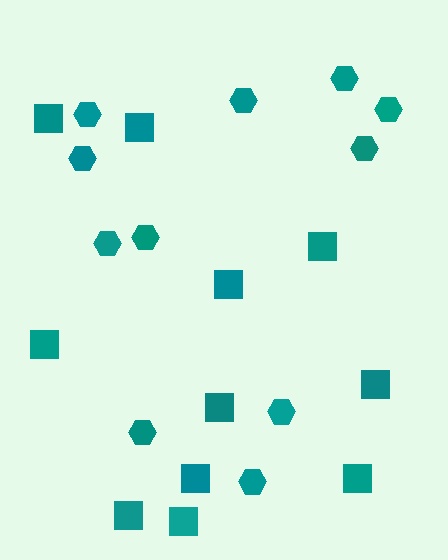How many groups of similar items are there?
There are 2 groups: one group of hexagons (11) and one group of squares (11).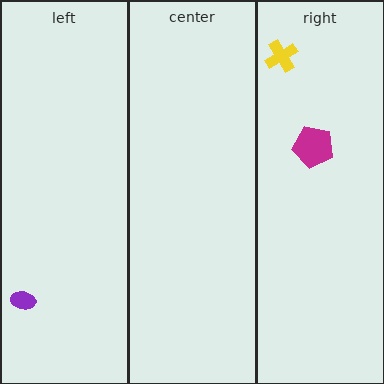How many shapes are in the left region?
1.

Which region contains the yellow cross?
The right region.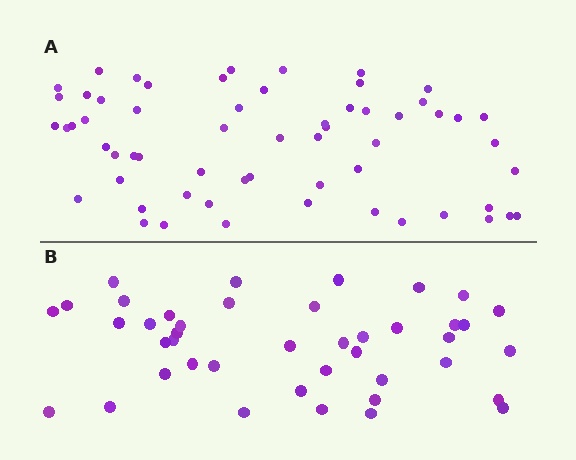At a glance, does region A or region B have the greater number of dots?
Region A (the top region) has more dots.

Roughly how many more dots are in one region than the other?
Region A has approximately 20 more dots than region B.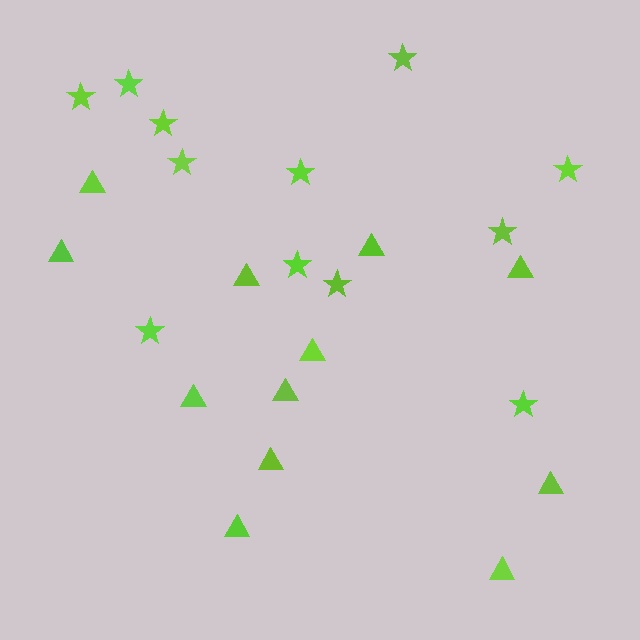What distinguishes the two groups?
There are 2 groups: one group of stars (12) and one group of triangles (12).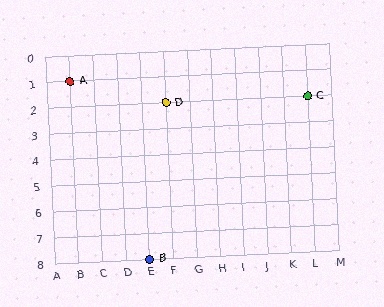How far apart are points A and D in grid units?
Points A and D are 4 columns and 1 row apart (about 4.1 grid units diagonally).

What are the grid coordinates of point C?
Point C is at grid coordinates (L, 2).